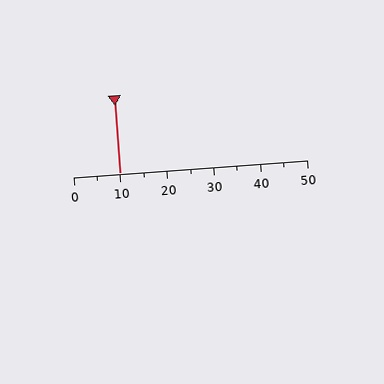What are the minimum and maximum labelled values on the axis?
The axis runs from 0 to 50.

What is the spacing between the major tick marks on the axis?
The major ticks are spaced 10 apart.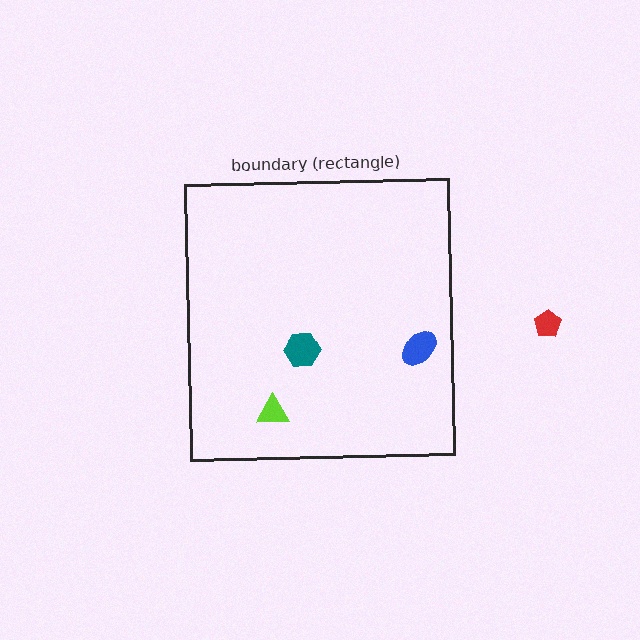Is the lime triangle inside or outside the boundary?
Inside.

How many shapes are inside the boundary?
3 inside, 1 outside.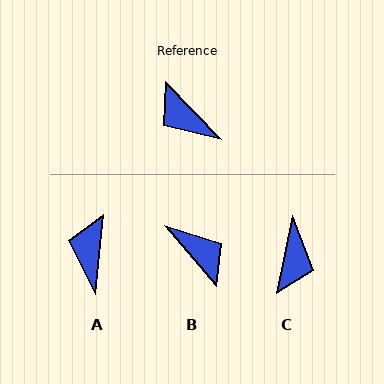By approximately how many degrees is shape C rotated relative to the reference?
Approximately 125 degrees counter-clockwise.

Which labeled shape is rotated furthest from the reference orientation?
B, about 176 degrees away.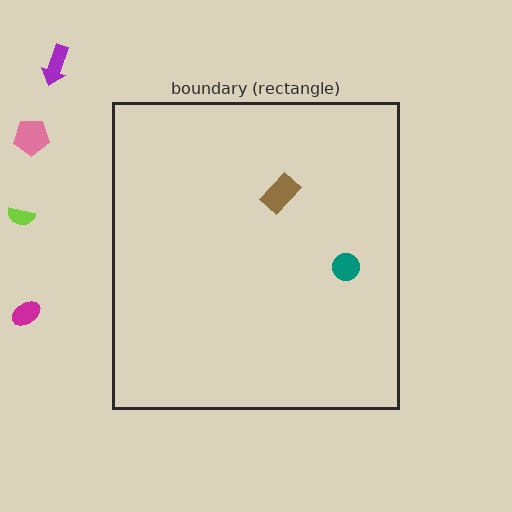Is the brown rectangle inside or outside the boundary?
Inside.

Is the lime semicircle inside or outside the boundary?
Outside.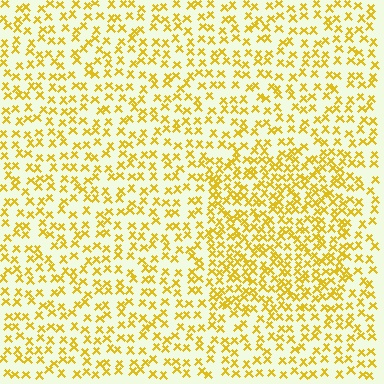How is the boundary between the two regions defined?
The boundary is defined by a change in element density (approximately 1.8x ratio). All elements are the same color, size, and shape.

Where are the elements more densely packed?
The elements are more densely packed inside the rectangle boundary.